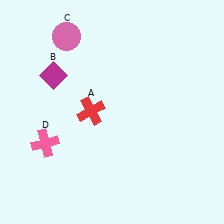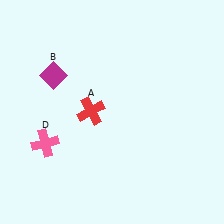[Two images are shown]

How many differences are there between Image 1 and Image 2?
There is 1 difference between the two images.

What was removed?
The pink circle (C) was removed in Image 2.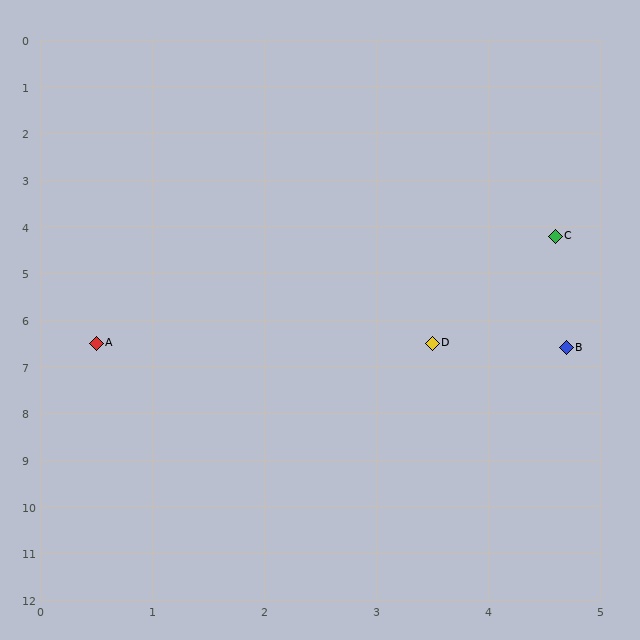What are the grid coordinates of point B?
Point B is at approximately (4.7, 6.6).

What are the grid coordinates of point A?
Point A is at approximately (0.5, 6.5).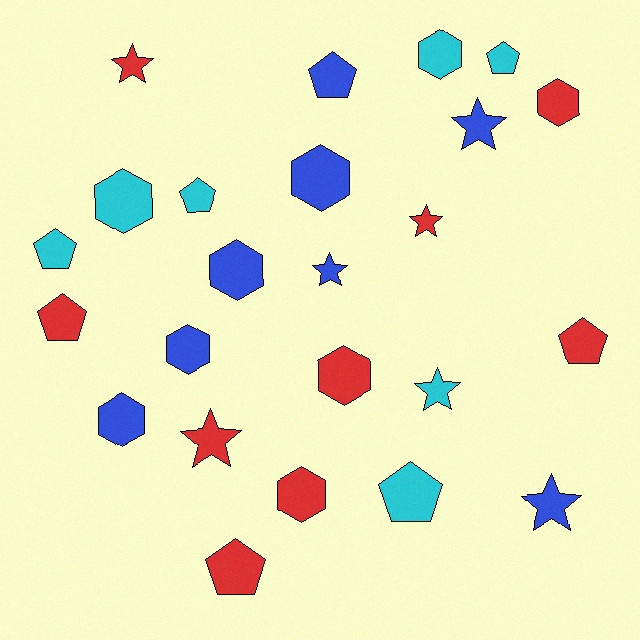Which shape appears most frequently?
Hexagon, with 9 objects.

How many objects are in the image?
There are 24 objects.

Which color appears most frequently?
Red, with 9 objects.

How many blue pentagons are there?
There is 1 blue pentagon.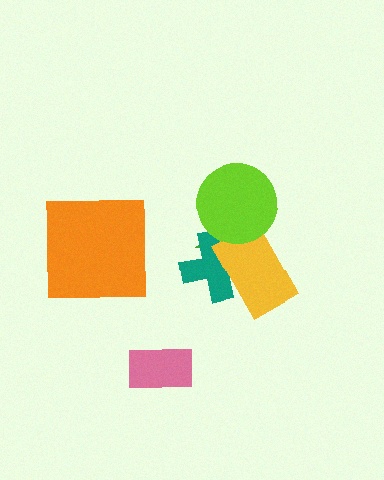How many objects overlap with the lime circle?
3 objects overlap with the lime circle.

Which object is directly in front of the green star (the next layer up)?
The teal cross is directly in front of the green star.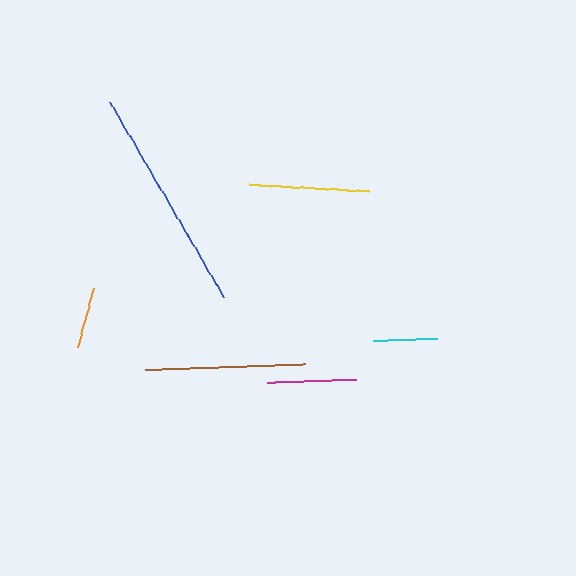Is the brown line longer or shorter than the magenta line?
The brown line is longer than the magenta line.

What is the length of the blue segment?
The blue segment is approximately 226 pixels long.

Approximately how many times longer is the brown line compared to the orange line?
The brown line is approximately 2.6 times the length of the orange line.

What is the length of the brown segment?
The brown segment is approximately 160 pixels long.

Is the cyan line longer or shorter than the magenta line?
The magenta line is longer than the cyan line.